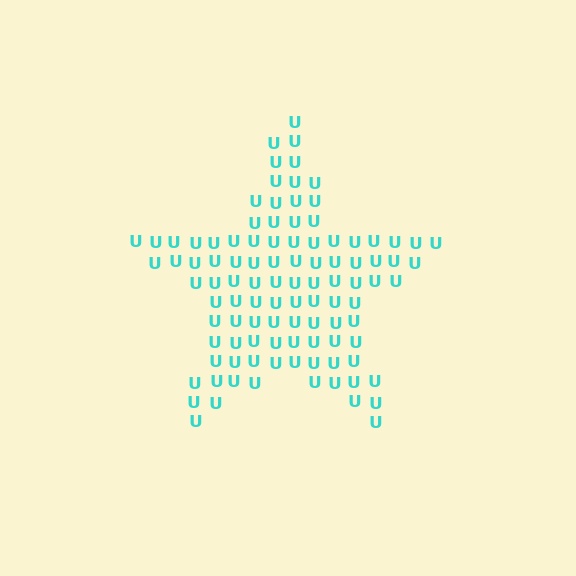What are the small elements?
The small elements are letter U's.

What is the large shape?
The large shape is a star.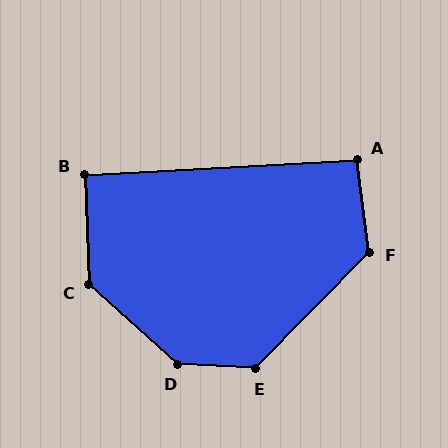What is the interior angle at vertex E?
Approximately 131 degrees (obtuse).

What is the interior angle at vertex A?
Approximately 94 degrees (approximately right).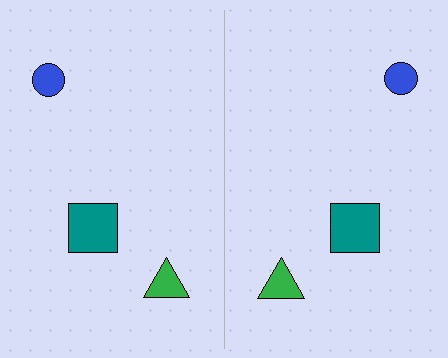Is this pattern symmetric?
Yes, this pattern has bilateral (reflection) symmetry.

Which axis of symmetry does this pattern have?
The pattern has a vertical axis of symmetry running through the center of the image.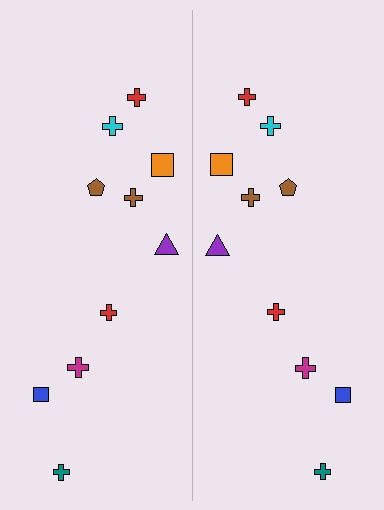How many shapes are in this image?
There are 20 shapes in this image.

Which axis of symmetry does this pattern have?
The pattern has a vertical axis of symmetry running through the center of the image.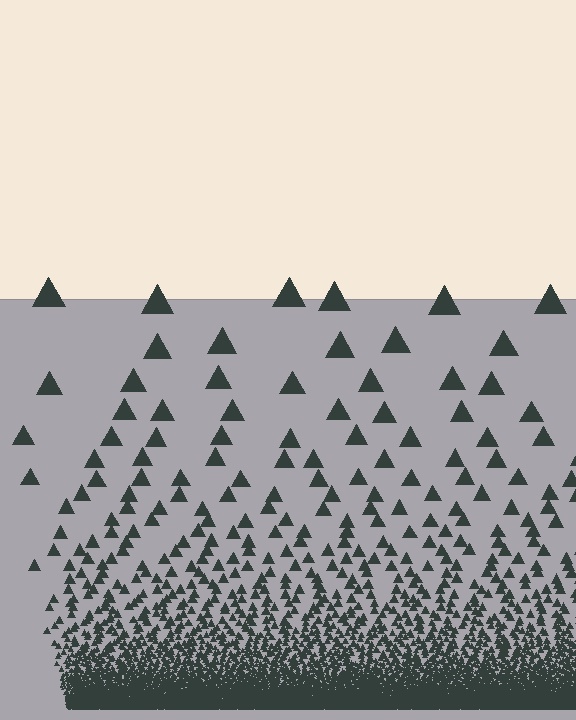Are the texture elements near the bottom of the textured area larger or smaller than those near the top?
Smaller. The gradient is inverted — elements near the bottom are smaller and denser.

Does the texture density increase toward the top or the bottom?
Density increases toward the bottom.